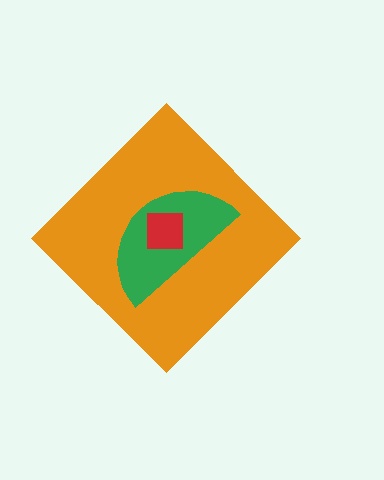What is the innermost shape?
The red square.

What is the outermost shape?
The orange diamond.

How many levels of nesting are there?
3.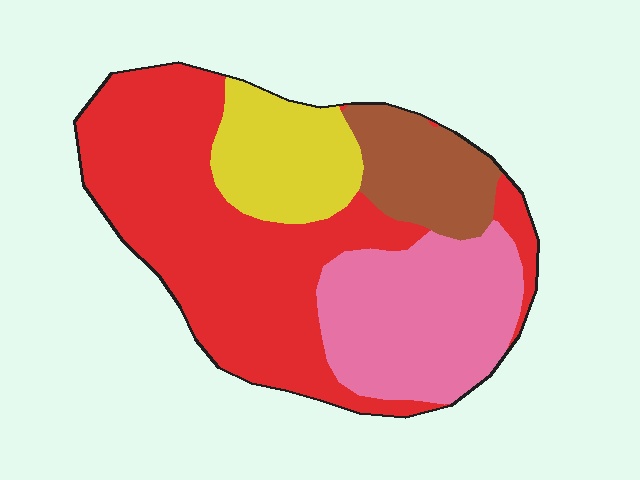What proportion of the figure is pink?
Pink takes up about one quarter (1/4) of the figure.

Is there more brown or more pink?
Pink.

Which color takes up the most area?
Red, at roughly 50%.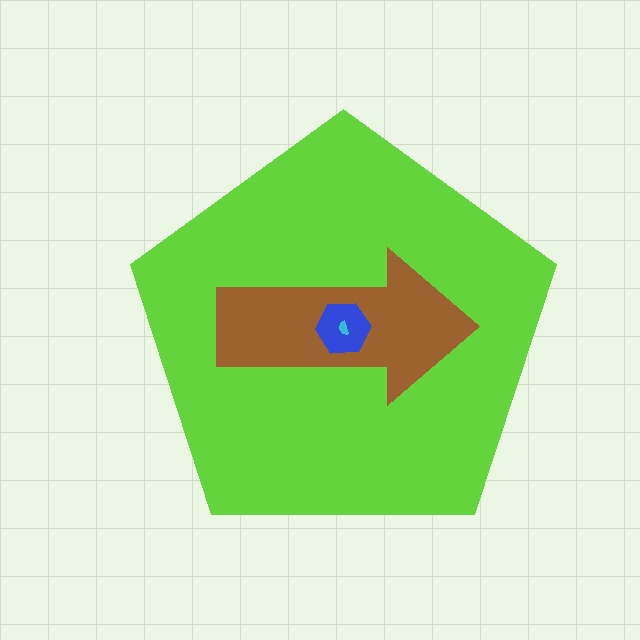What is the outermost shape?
The lime pentagon.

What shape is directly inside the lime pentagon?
The brown arrow.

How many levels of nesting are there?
4.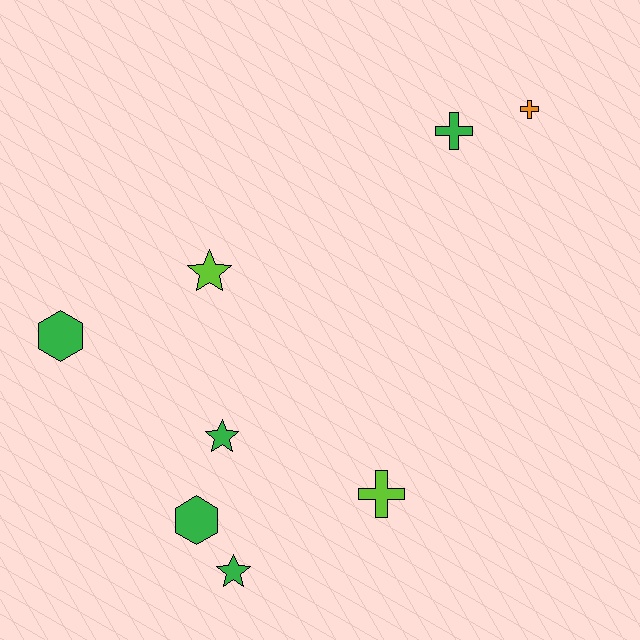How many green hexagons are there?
There are 2 green hexagons.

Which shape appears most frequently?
Star, with 3 objects.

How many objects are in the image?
There are 8 objects.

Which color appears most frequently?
Green, with 5 objects.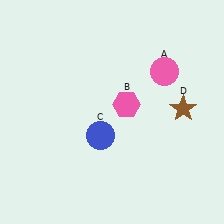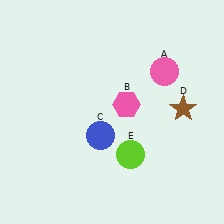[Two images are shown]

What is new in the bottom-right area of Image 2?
A lime circle (E) was added in the bottom-right area of Image 2.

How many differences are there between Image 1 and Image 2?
There is 1 difference between the two images.